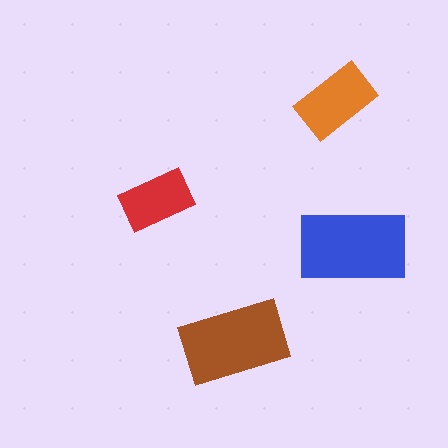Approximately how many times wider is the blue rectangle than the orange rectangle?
About 1.5 times wider.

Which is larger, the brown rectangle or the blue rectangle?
The blue one.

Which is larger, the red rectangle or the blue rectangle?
The blue one.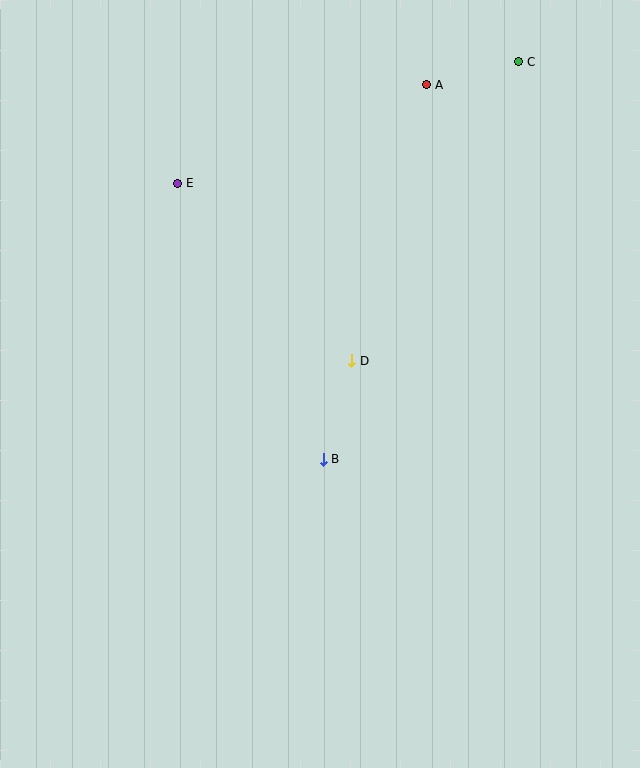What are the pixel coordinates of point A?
Point A is at (427, 85).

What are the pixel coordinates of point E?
Point E is at (178, 183).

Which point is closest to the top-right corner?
Point C is closest to the top-right corner.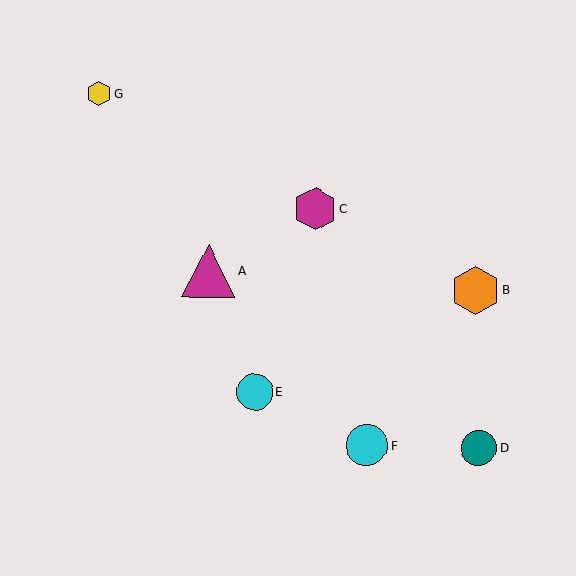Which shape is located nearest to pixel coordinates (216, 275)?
The magenta triangle (labeled A) at (208, 271) is nearest to that location.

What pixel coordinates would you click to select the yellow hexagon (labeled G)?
Click at (99, 94) to select the yellow hexagon G.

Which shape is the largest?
The magenta triangle (labeled A) is the largest.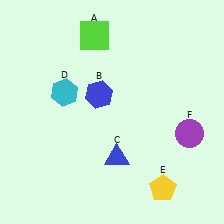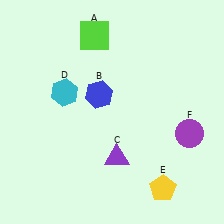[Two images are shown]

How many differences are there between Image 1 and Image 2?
There is 1 difference between the two images.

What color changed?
The triangle (C) changed from blue in Image 1 to purple in Image 2.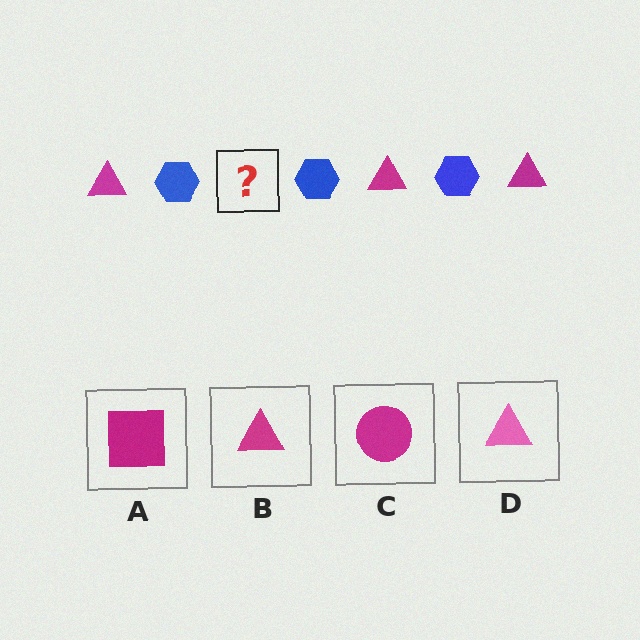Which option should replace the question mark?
Option B.